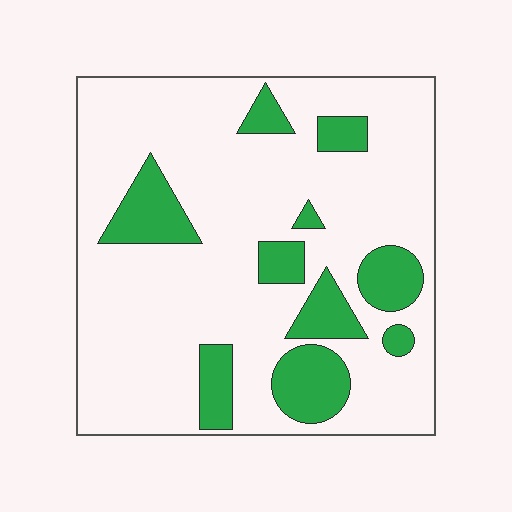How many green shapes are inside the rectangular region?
10.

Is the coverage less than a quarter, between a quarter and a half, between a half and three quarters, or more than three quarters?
Less than a quarter.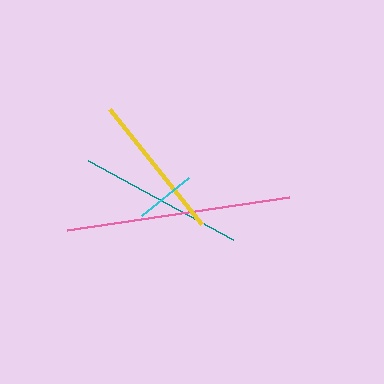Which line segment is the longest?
The pink line is the longest at approximately 225 pixels.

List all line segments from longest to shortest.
From longest to shortest: pink, teal, yellow, cyan.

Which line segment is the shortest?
The cyan line is the shortest at approximately 61 pixels.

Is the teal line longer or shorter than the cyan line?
The teal line is longer than the cyan line.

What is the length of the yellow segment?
The yellow segment is approximately 147 pixels long.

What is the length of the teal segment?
The teal segment is approximately 165 pixels long.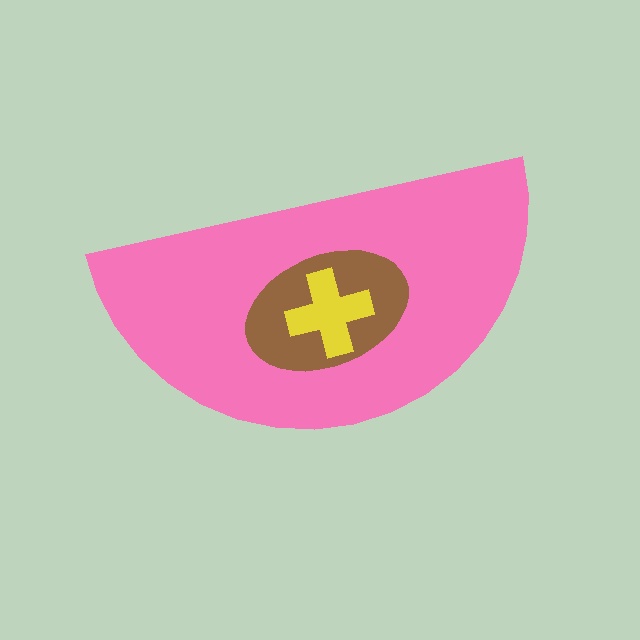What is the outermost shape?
The pink semicircle.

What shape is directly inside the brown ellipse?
The yellow cross.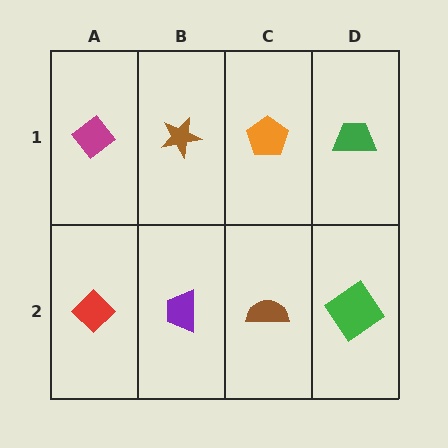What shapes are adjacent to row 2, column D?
A green trapezoid (row 1, column D), a brown semicircle (row 2, column C).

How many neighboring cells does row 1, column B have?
3.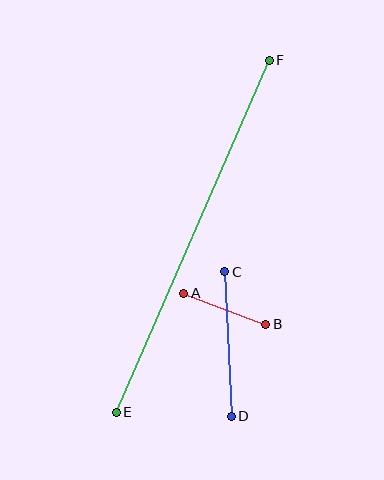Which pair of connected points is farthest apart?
Points E and F are farthest apart.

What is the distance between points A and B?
The distance is approximately 88 pixels.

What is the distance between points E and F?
The distance is approximately 384 pixels.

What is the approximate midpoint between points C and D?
The midpoint is at approximately (228, 344) pixels.